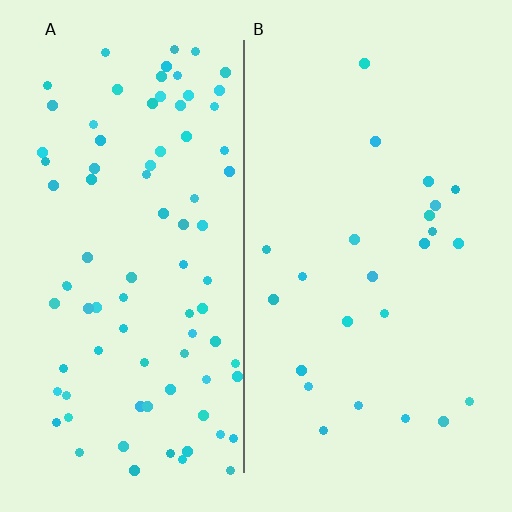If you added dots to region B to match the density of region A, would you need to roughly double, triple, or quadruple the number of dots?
Approximately quadruple.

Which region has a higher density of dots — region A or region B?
A (the left).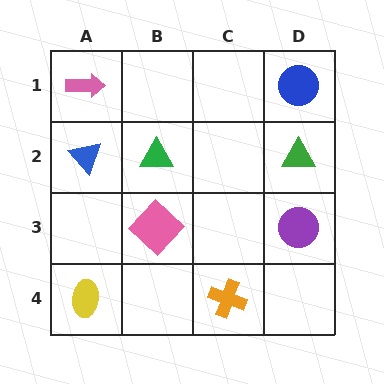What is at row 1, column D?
A blue circle.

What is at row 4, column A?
A yellow ellipse.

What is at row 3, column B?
A pink diamond.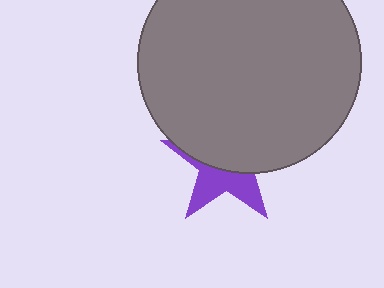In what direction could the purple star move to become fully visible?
The purple star could move down. That would shift it out from behind the gray circle entirely.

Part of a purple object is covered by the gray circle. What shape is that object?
It is a star.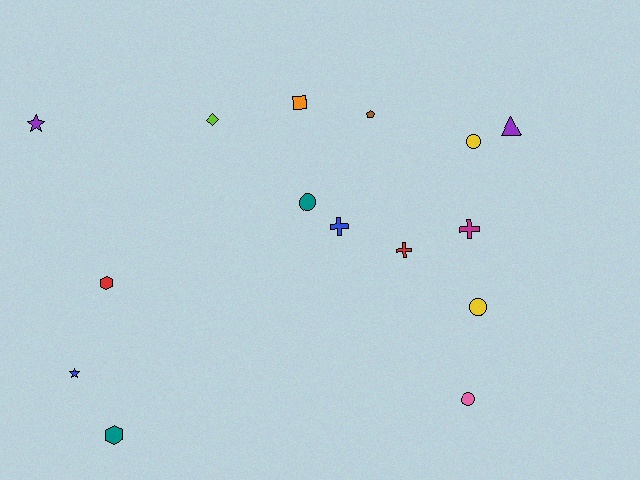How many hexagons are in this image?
There are 2 hexagons.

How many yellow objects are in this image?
There are 2 yellow objects.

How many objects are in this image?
There are 15 objects.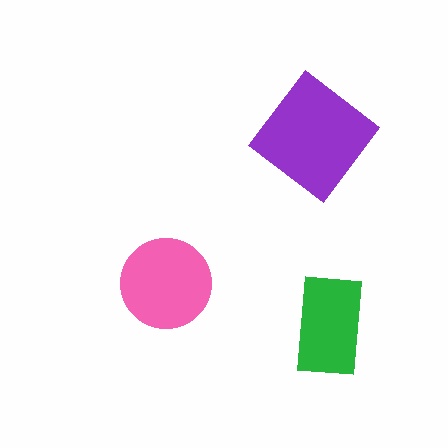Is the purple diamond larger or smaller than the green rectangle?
Larger.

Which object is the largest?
The purple diamond.